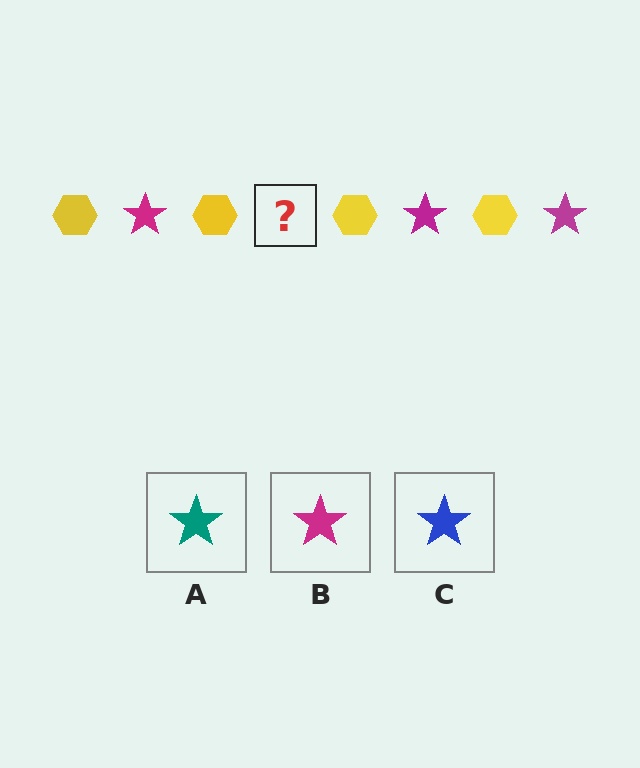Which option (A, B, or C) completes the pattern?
B.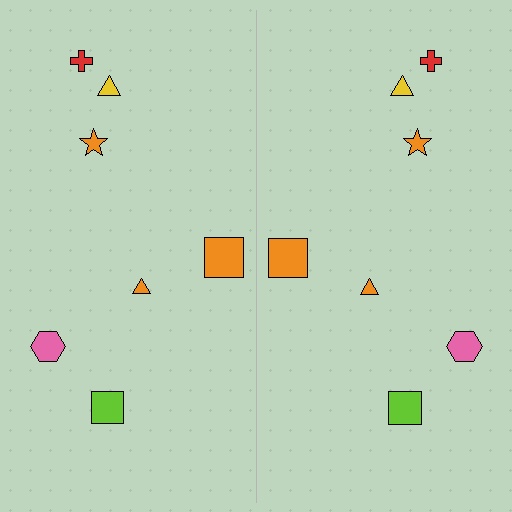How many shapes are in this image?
There are 14 shapes in this image.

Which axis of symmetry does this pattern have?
The pattern has a vertical axis of symmetry running through the center of the image.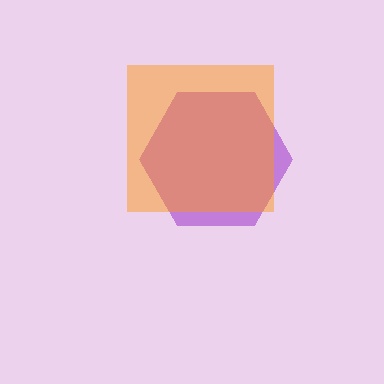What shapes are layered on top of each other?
The layered shapes are: a purple hexagon, an orange square.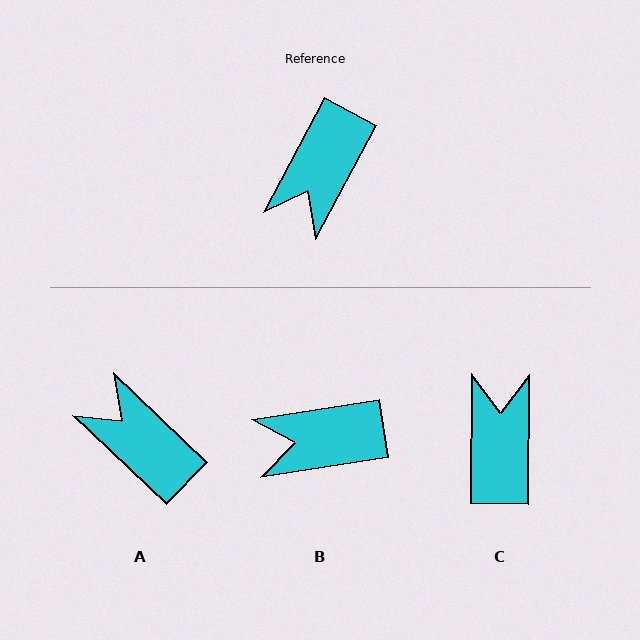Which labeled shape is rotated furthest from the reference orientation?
C, about 152 degrees away.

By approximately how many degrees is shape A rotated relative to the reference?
Approximately 105 degrees clockwise.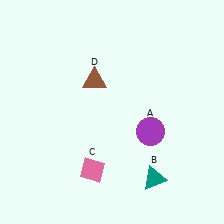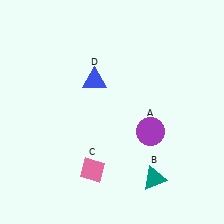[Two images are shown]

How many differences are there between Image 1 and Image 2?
There is 1 difference between the two images.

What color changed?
The triangle (D) changed from brown in Image 1 to blue in Image 2.